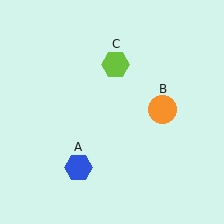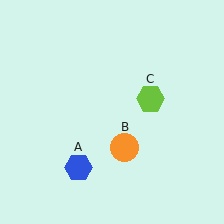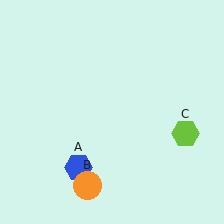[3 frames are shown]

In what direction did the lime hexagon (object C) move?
The lime hexagon (object C) moved down and to the right.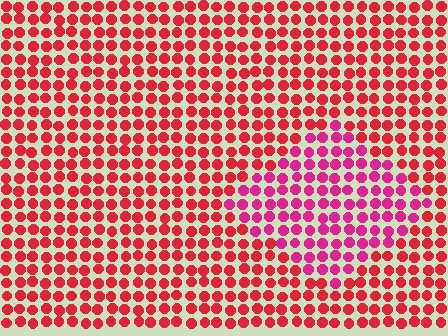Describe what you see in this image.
The image is filled with small red elements in a uniform arrangement. A diamond-shaped region is visible where the elements are tinted to a slightly different hue, forming a subtle color boundary.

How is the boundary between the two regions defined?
The boundary is defined purely by a slight shift in hue (about 30 degrees). Spacing, size, and orientation are identical on both sides.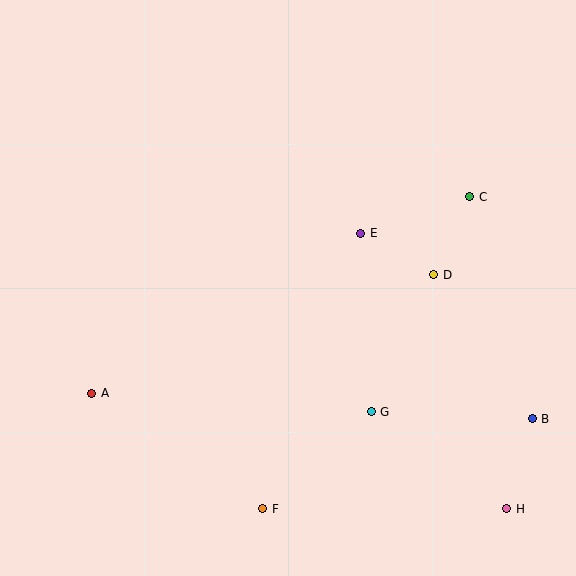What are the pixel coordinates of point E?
Point E is at (361, 233).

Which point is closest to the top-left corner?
Point A is closest to the top-left corner.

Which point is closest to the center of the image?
Point E at (361, 233) is closest to the center.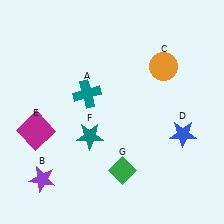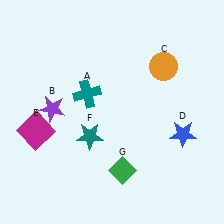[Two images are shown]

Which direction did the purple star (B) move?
The purple star (B) moved up.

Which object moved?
The purple star (B) moved up.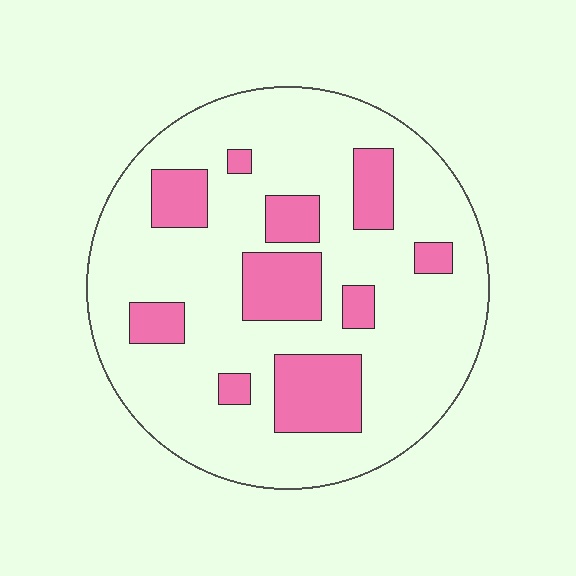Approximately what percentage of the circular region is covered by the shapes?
Approximately 20%.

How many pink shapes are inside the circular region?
10.